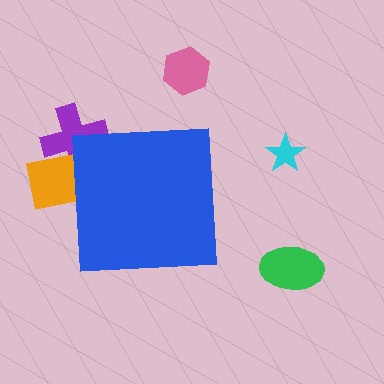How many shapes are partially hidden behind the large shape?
2 shapes are partially hidden.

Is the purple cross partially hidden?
Yes, the purple cross is partially hidden behind the blue square.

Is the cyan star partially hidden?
No, the cyan star is fully visible.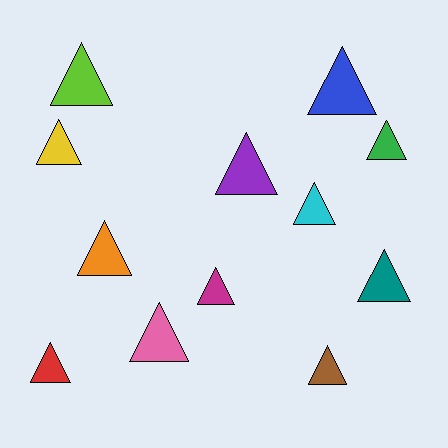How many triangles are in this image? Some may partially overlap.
There are 12 triangles.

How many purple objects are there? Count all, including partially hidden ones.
There is 1 purple object.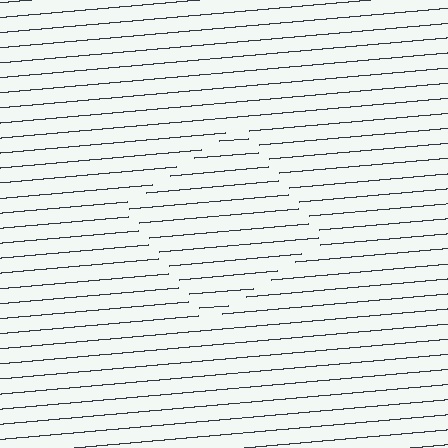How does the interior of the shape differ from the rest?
The interior of the shape contains the same grating, shifted by half a period — the contour is defined by the phase discontinuity where line-ends from the inner and outer gratings abut.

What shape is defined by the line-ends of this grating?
An illusory square. The interior of the shape contains the same grating, shifted by half a period — the contour is defined by the phase discontinuity where line-ends from the inner and outer gratings abut.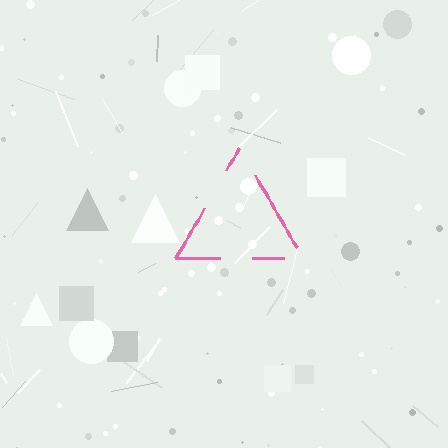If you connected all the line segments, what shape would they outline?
They would outline a triangle.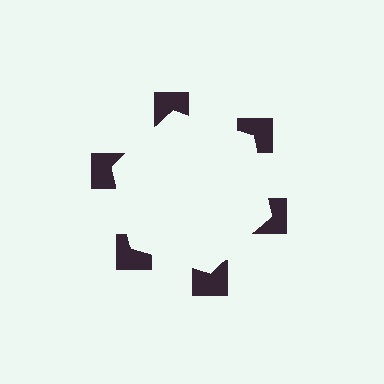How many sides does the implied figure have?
6 sides.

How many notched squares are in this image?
There are 6 — one at each vertex of the illusory hexagon.